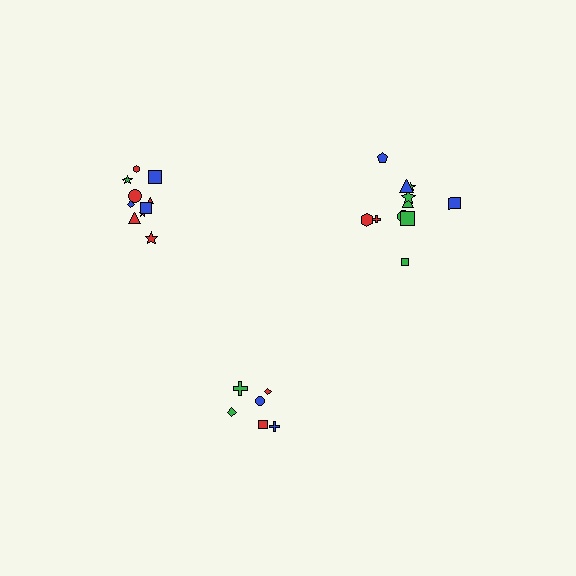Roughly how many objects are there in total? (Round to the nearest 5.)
Roughly 30 objects in total.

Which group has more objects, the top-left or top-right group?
The top-right group.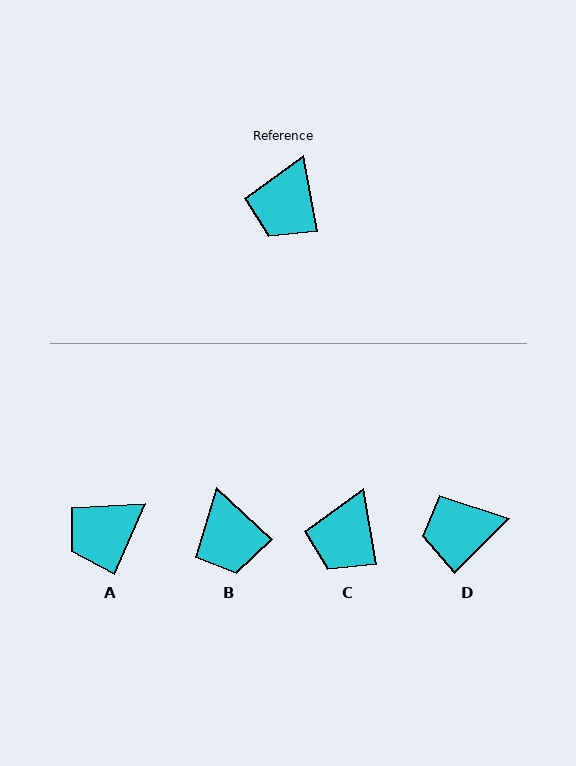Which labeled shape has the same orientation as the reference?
C.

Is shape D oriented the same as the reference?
No, it is off by about 55 degrees.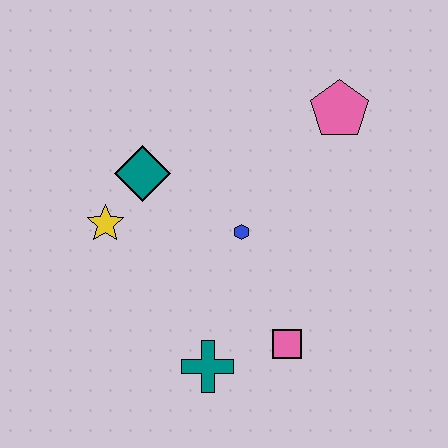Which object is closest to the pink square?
The teal cross is closest to the pink square.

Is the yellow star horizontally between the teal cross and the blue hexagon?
No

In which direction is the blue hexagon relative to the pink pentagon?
The blue hexagon is below the pink pentagon.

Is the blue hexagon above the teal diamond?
No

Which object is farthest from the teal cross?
The pink pentagon is farthest from the teal cross.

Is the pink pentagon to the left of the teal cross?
No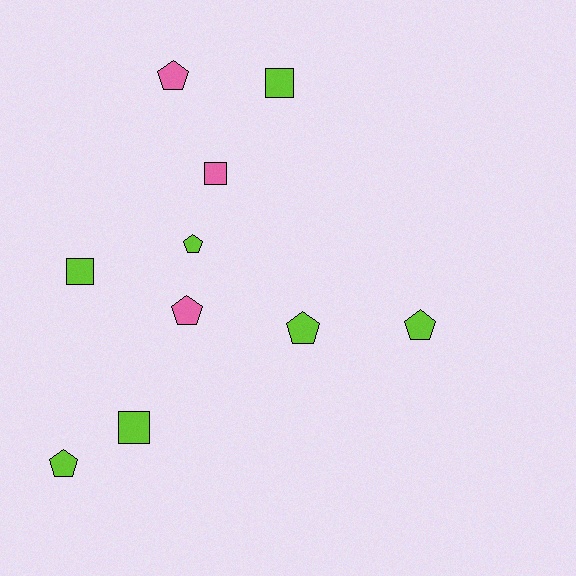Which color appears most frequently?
Lime, with 7 objects.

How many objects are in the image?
There are 10 objects.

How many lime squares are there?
There are 3 lime squares.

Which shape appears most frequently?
Pentagon, with 6 objects.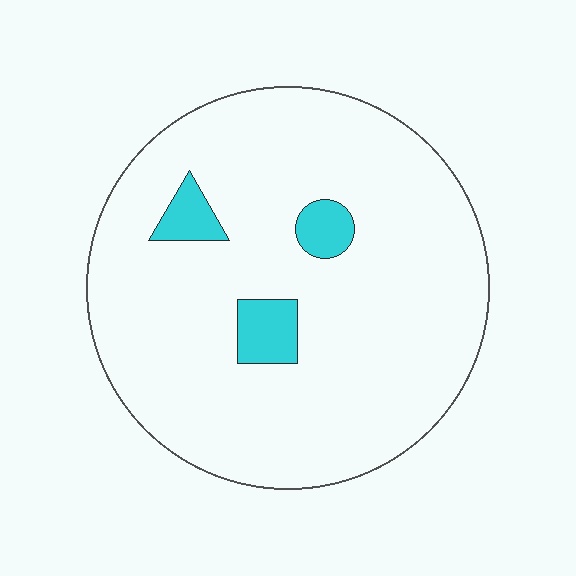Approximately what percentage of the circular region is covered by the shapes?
Approximately 10%.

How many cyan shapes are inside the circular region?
3.